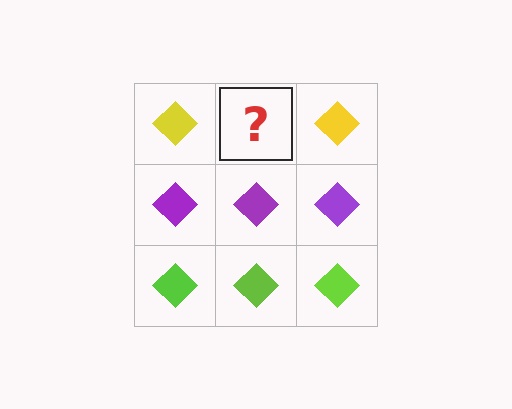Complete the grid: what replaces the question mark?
The question mark should be replaced with a yellow diamond.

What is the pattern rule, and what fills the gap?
The rule is that each row has a consistent color. The gap should be filled with a yellow diamond.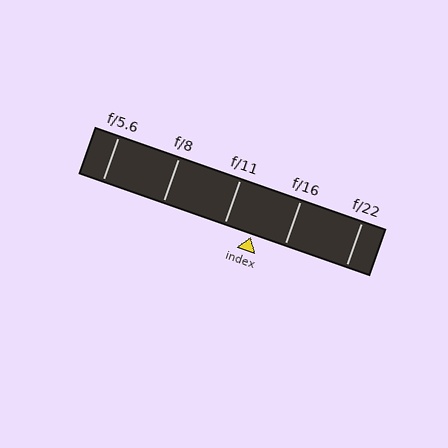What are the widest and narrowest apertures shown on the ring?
The widest aperture shown is f/5.6 and the narrowest is f/22.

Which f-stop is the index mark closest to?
The index mark is closest to f/11.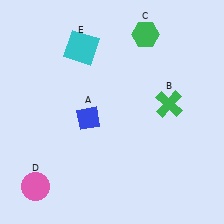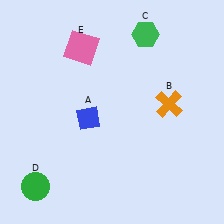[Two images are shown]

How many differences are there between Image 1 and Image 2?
There are 3 differences between the two images.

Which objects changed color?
B changed from green to orange. D changed from pink to green. E changed from cyan to pink.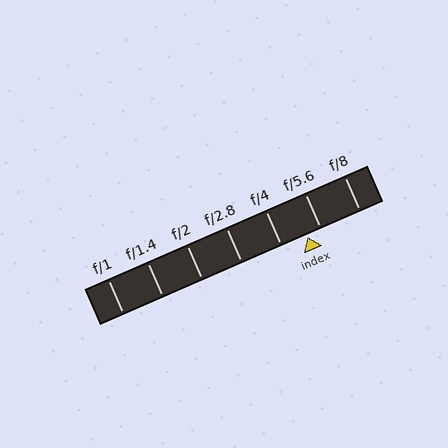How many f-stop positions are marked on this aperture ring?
There are 7 f-stop positions marked.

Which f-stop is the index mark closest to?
The index mark is closest to f/5.6.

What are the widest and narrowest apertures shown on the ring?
The widest aperture shown is f/1 and the narrowest is f/8.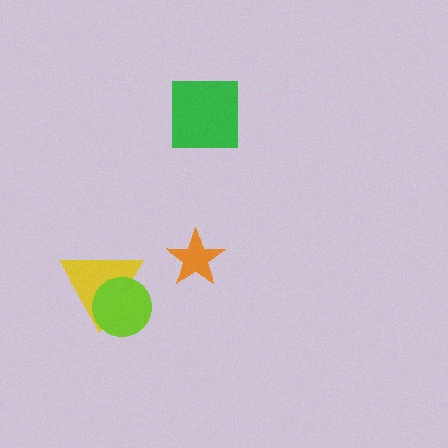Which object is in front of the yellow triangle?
The lime circle is in front of the yellow triangle.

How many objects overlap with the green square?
0 objects overlap with the green square.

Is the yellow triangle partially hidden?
Yes, it is partially covered by another shape.